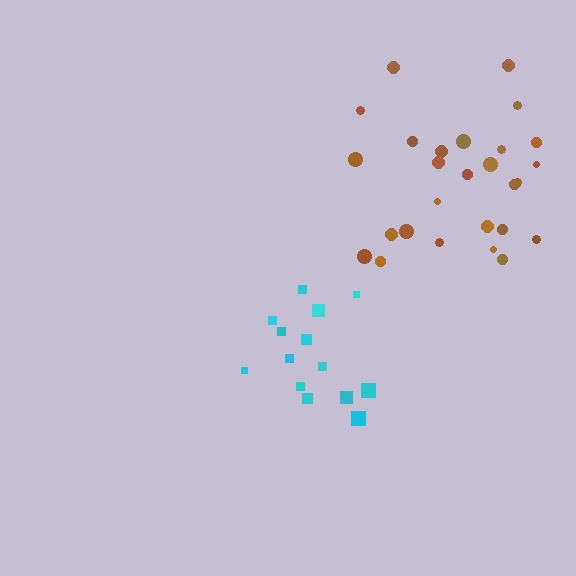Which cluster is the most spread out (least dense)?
Cyan.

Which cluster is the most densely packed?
Brown.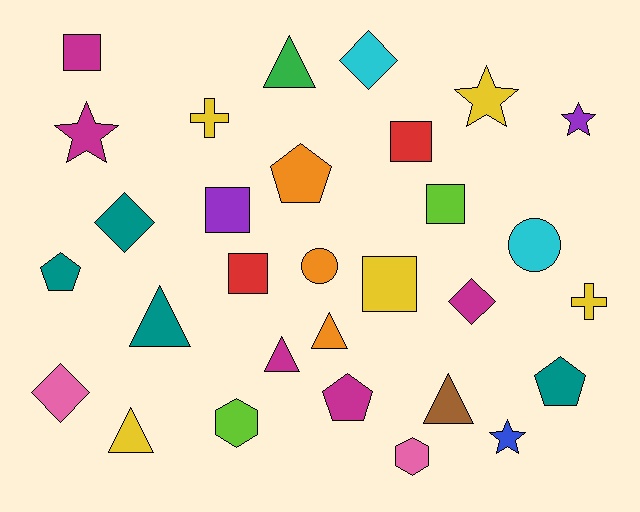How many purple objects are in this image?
There are 2 purple objects.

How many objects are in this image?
There are 30 objects.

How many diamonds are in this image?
There are 4 diamonds.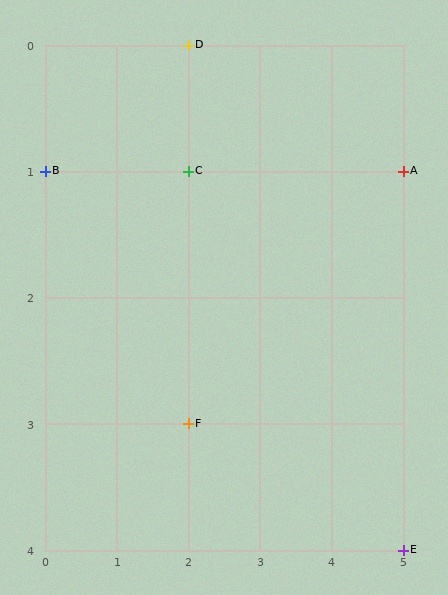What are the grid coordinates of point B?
Point B is at grid coordinates (0, 1).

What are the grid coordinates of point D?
Point D is at grid coordinates (2, 0).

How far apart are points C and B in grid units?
Points C and B are 2 columns apart.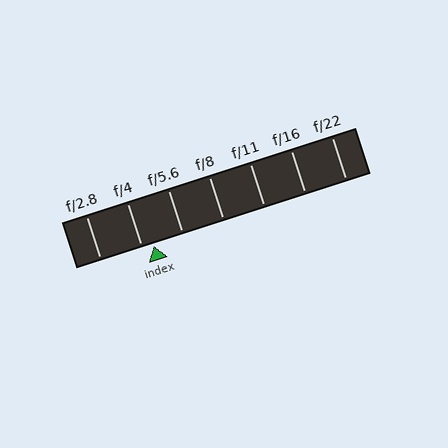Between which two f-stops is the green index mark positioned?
The index mark is between f/4 and f/5.6.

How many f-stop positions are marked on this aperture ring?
There are 7 f-stop positions marked.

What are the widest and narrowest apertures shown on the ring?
The widest aperture shown is f/2.8 and the narrowest is f/22.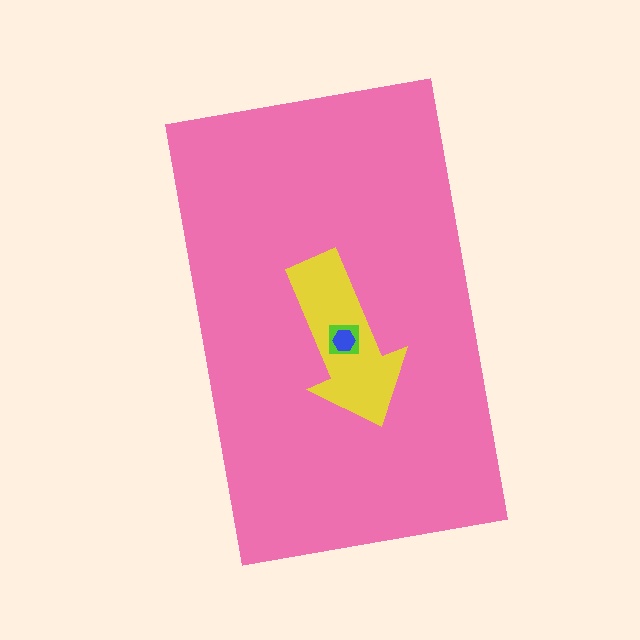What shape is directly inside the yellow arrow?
The lime square.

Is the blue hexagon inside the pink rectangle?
Yes.